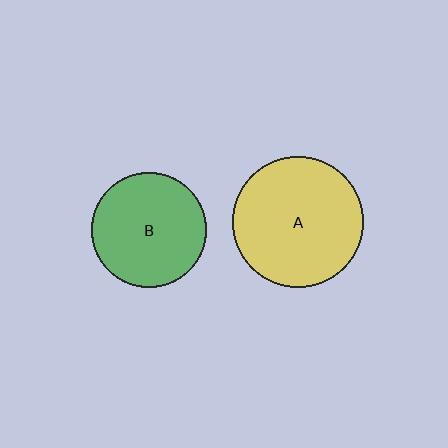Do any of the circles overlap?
No, none of the circles overlap.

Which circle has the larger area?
Circle A (yellow).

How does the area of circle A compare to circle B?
Approximately 1.3 times.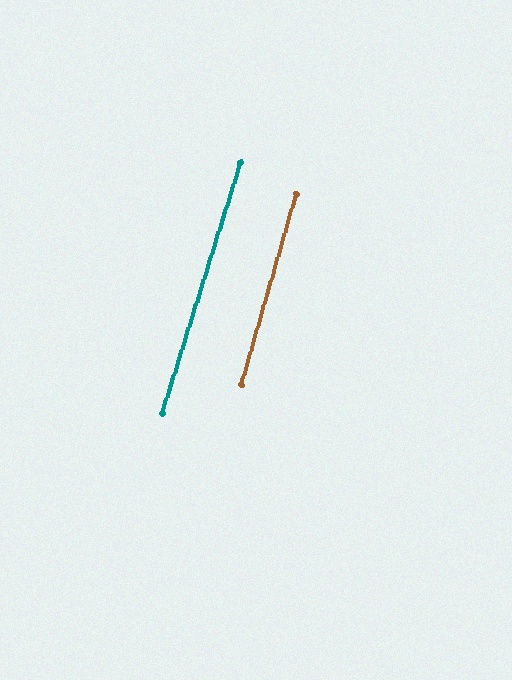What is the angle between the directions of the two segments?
Approximately 1 degree.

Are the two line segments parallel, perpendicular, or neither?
Parallel — their directions differ by only 1.3°.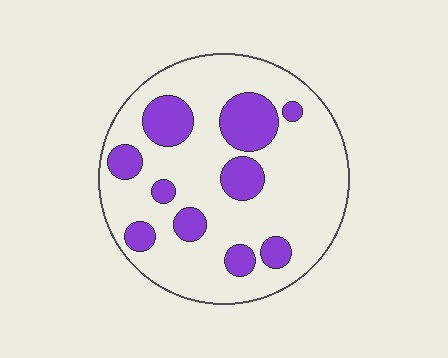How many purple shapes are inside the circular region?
10.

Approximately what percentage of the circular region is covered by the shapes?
Approximately 25%.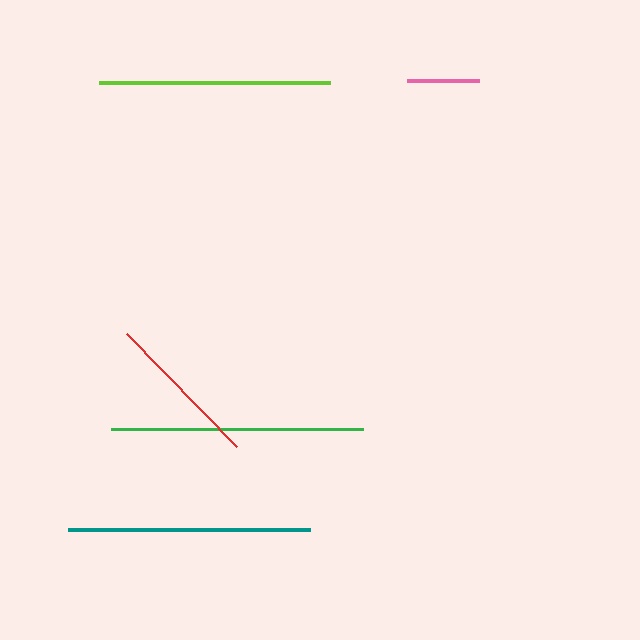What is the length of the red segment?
The red segment is approximately 158 pixels long.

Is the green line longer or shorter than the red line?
The green line is longer than the red line.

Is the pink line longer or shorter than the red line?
The red line is longer than the pink line.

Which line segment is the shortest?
The pink line is the shortest at approximately 72 pixels.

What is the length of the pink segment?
The pink segment is approximately 72 pixels long.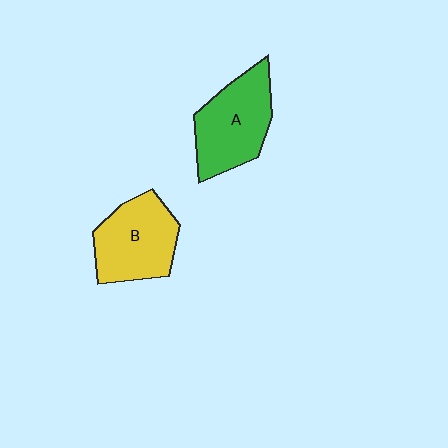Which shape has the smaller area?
Shape B (yellow).